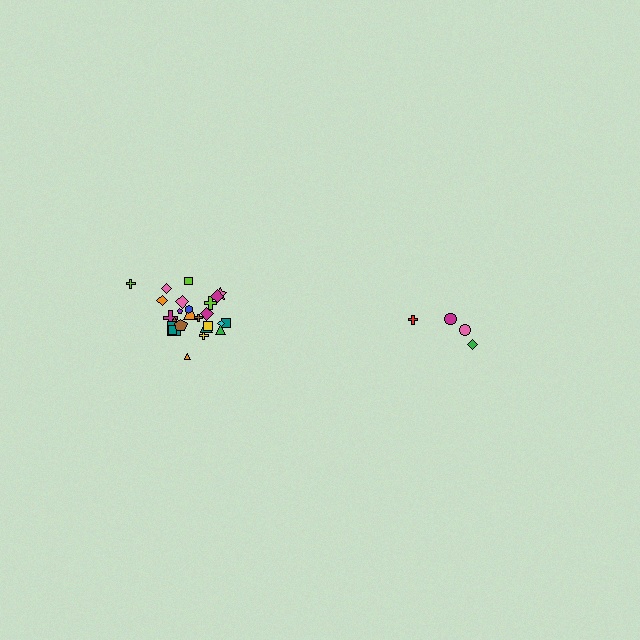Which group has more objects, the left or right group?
The left group.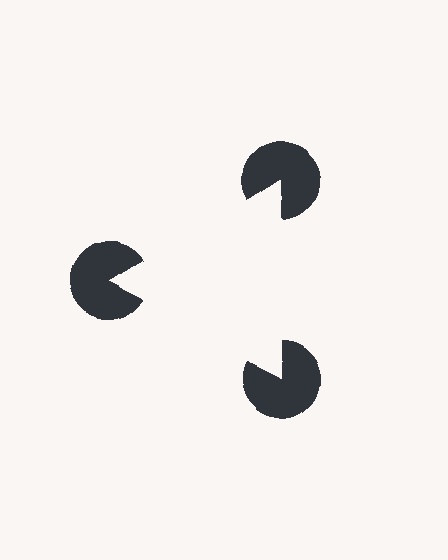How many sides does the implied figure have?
3 sides.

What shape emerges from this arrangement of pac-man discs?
An illusory triangle — its edges are inferred from the aligned wedge cuts in the pac-man discs, not physically drawn.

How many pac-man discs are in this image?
There are 3 — one at each vertex of the illusory triangle.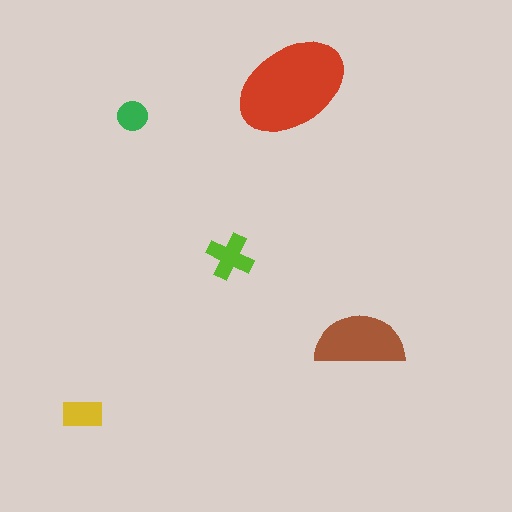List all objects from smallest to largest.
The green circle, the yellow rectangle, the lime cross, the brown semicircle, the red ellipse.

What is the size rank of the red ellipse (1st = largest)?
1st.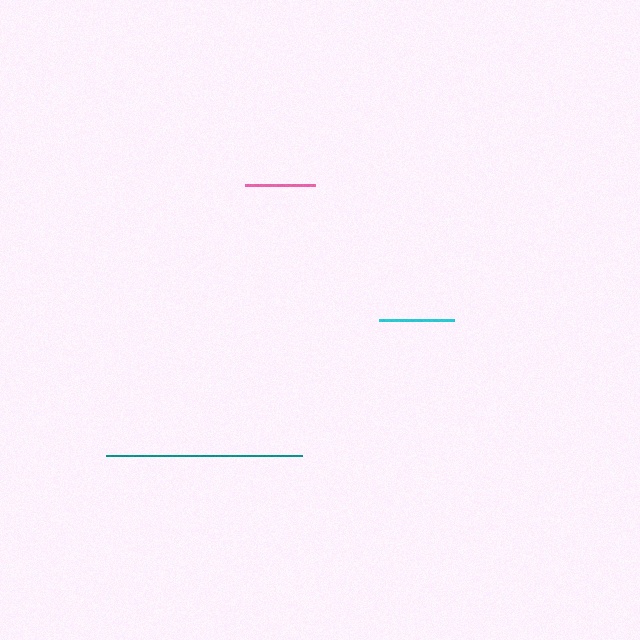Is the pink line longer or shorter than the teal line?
The teal line is longer than the pink line.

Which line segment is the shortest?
The pink line is the shortest at approximately 70 pixels.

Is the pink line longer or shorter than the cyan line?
The cyan line is longer than the pink line.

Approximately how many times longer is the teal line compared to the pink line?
The teal line is approximately 2.8 times the length of the pink line.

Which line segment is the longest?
The teal line is the longest at approximately 196 pixels.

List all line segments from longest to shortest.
From longest to shortest: teal, cyan, pink.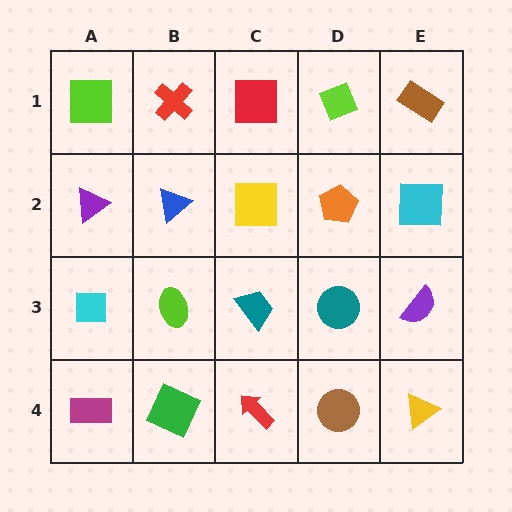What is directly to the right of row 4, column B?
A red arrow.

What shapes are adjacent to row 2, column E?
A brown rectangle (row 1, column E), a purple semicircle (row 3, column E), an orange pentagon (row 2, column D).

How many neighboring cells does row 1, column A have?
2.